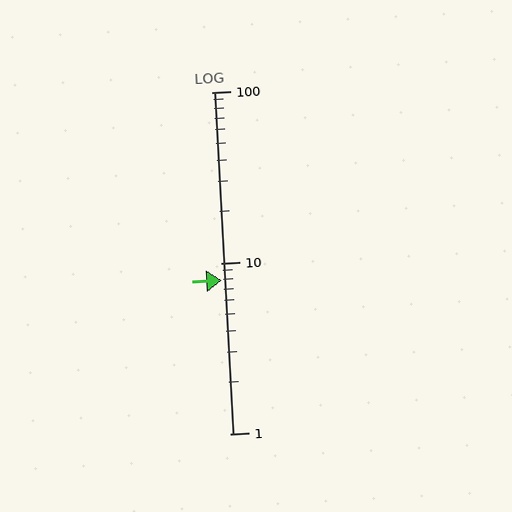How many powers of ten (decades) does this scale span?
The scale spans 2 decades, from 1 to 100.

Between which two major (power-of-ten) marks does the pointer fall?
The pointer is between 1 and 10.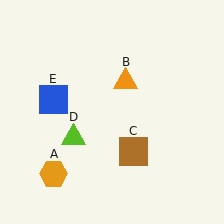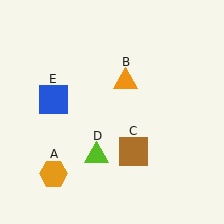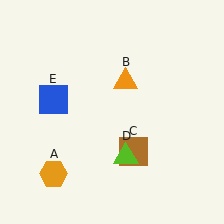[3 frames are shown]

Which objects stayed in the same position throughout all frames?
Orange hexagon (object A) and orange triangle (object B) and brown square (object C) and blue square (object E) remained stationary.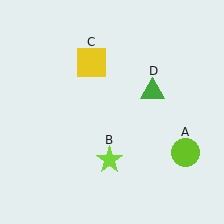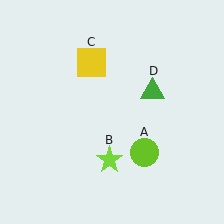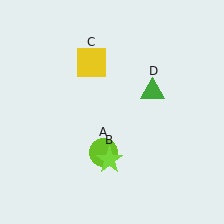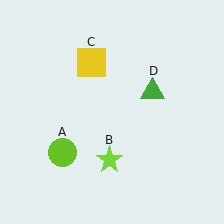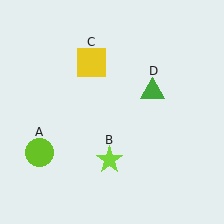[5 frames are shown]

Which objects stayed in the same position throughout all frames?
Lime star (object B) and yellow square (object C) and green triangle (object D) remained stationary.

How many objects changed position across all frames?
1 object changed position: lime circle (object A).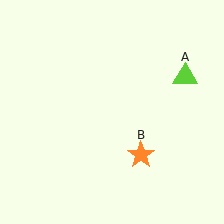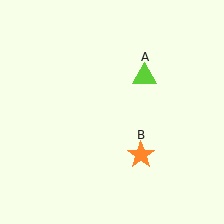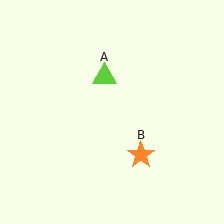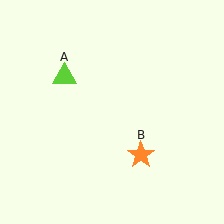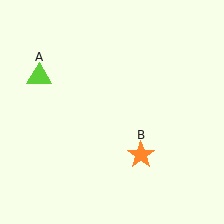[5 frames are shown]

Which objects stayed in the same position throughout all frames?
Orange star (object B) remained stationary.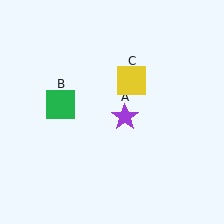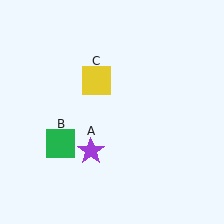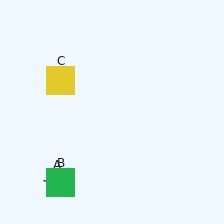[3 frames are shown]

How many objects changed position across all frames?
3 objects changed position: purple star (object A), green square (object B), yellow square (object C).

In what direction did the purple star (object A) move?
The purple star (object A) moved down and to the left.